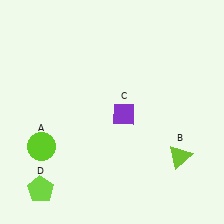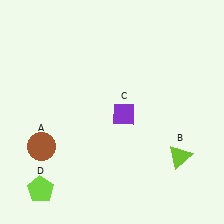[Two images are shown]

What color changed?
The circle (A) changed from lime in Image 1 to brown in Image 2.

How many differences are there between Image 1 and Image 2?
There is 1 difference between the two images.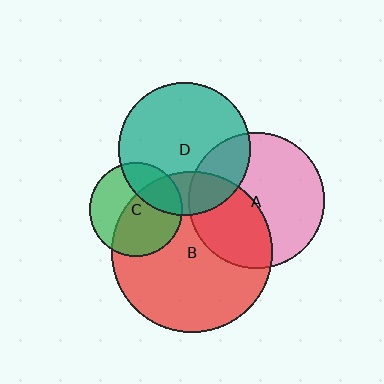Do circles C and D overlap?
Yes.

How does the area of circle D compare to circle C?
Approximately 2.0 times.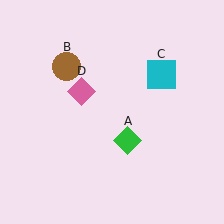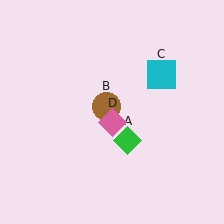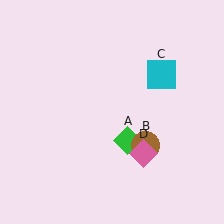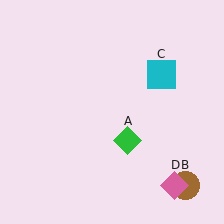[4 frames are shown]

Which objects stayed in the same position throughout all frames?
Green diamond (object A) and cyan square (object C) remained stationary.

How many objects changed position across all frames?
2 objects changed position: brown circle (object B), pink diamond (object D).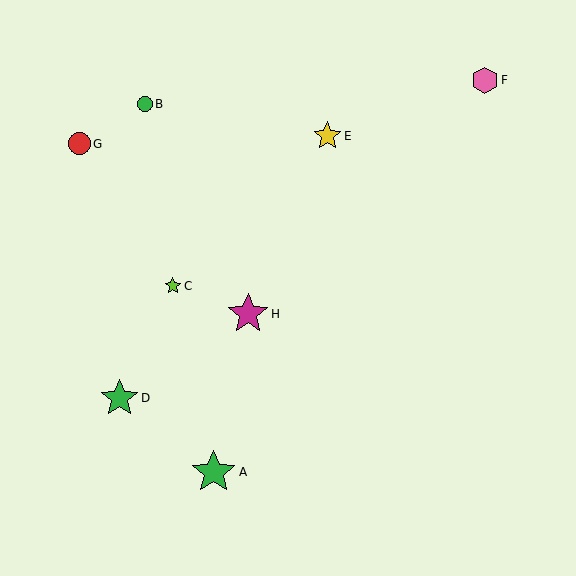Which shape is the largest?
The green star (labeled A) is the largest.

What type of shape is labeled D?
Shape D is a green star.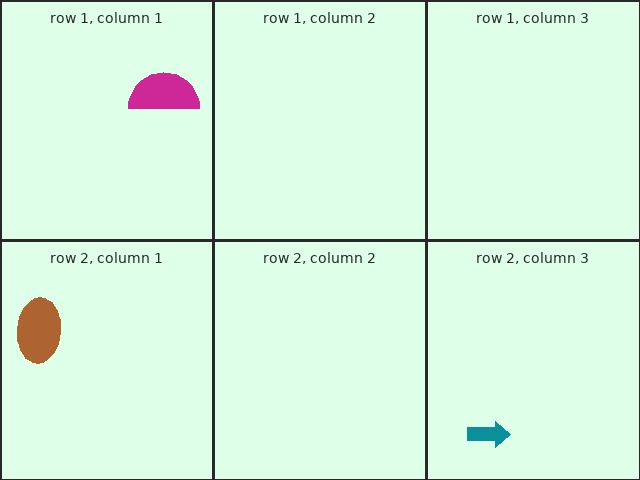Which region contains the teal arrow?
The row 2, column 3 region.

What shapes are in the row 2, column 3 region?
The teal arrow.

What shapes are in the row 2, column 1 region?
The brown ellipse.